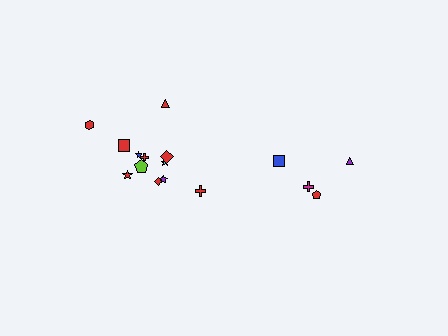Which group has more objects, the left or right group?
The left group.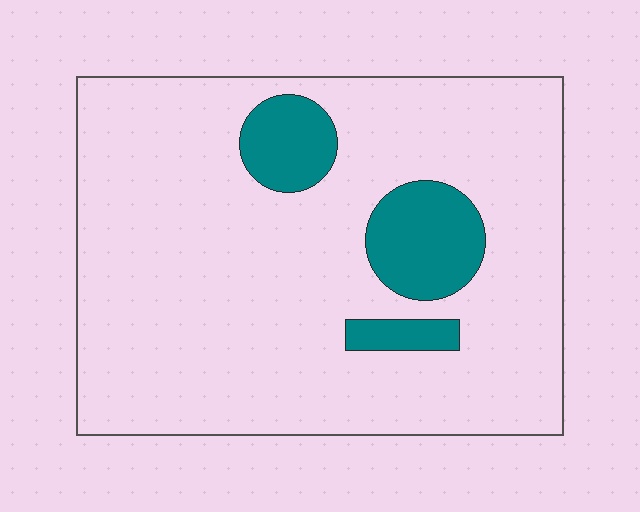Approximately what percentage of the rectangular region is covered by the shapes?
Approximately 15%.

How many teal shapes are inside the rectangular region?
3.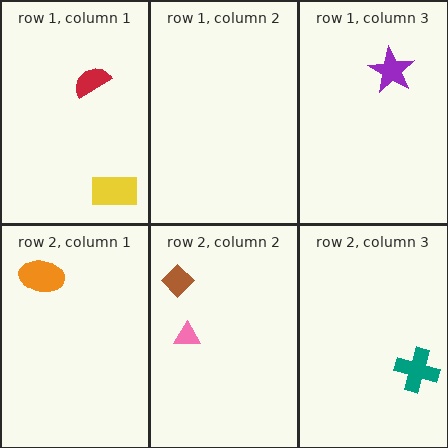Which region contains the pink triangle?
The row 2, column 2 region.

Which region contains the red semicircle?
The row 1, column 1 region.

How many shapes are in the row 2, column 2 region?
2.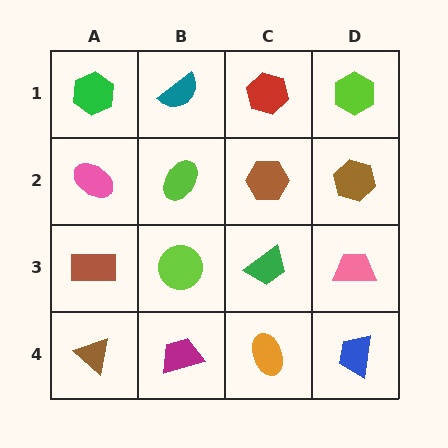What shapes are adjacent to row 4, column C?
A green trapezoid (row 3, column C), a magenta trapezoid (row 4, column B), a blue trapezoid (row 4, column D).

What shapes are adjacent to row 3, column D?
A brown hexagon (row 2, column D), a blue trapezoid (row 4, column D), a green trapezoid (row 3, column C).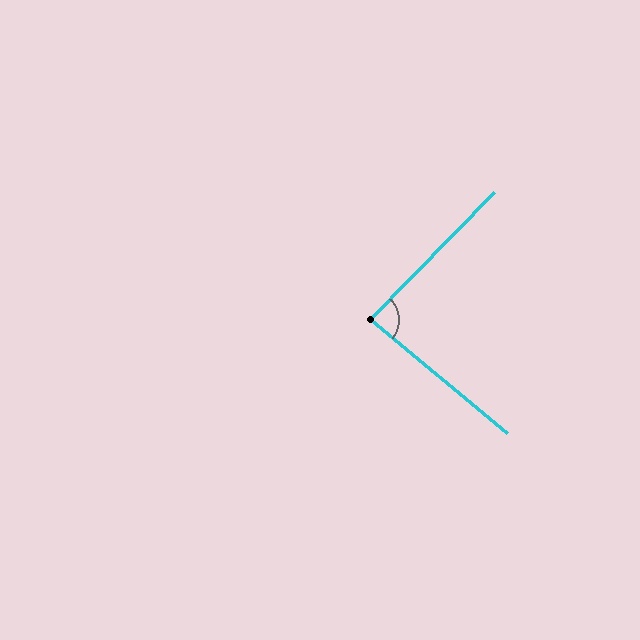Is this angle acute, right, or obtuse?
It is approximately a right angle.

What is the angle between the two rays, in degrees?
Approximately 85 degrees.